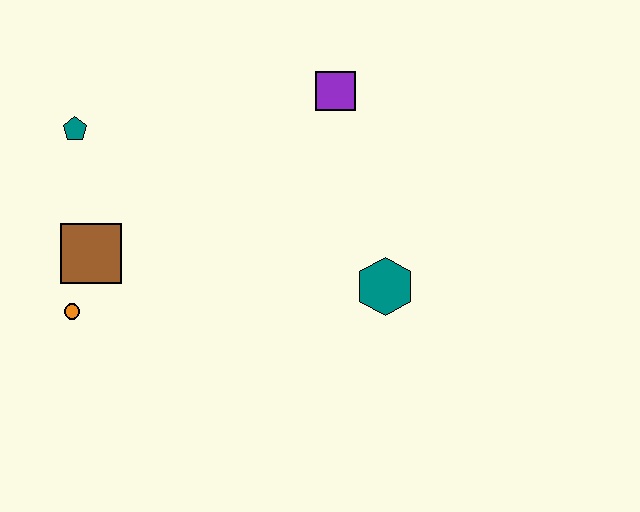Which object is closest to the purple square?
The teal hexagon is closest to the purple square.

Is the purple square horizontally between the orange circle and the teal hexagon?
Yes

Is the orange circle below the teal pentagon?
Yes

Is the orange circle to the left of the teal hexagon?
Yes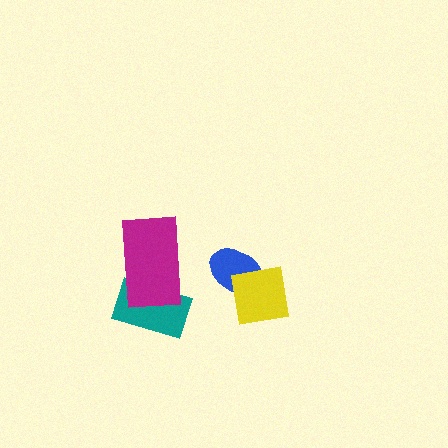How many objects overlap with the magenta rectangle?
1 object overlaps with the magenta rectangle.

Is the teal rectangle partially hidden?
Yes, it is partially covered by another shape.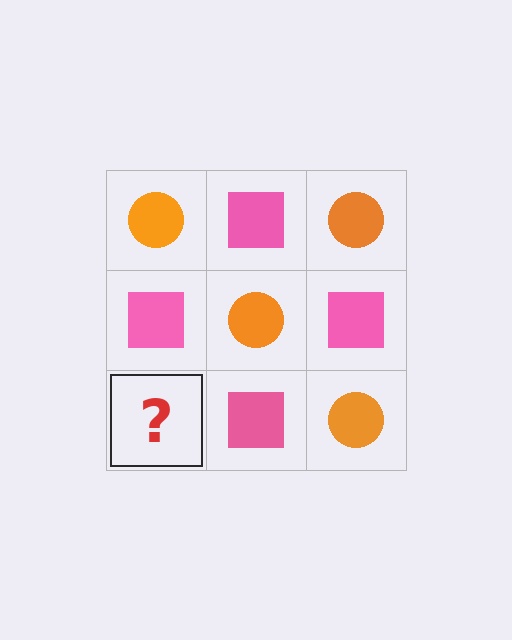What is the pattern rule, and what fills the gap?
The rule is that it alternates orange circle and pink square in a checkerboard pattern. The gap should be filled with an orange circle.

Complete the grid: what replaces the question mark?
The question mark should be replaced with an orange circle.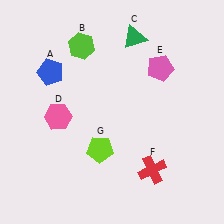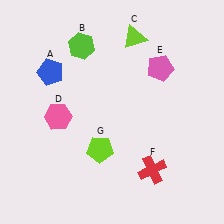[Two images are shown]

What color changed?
The triangle (C) changed from green in Image 1 to lime in Image 2.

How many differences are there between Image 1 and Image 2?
There is 1 difference between the two images.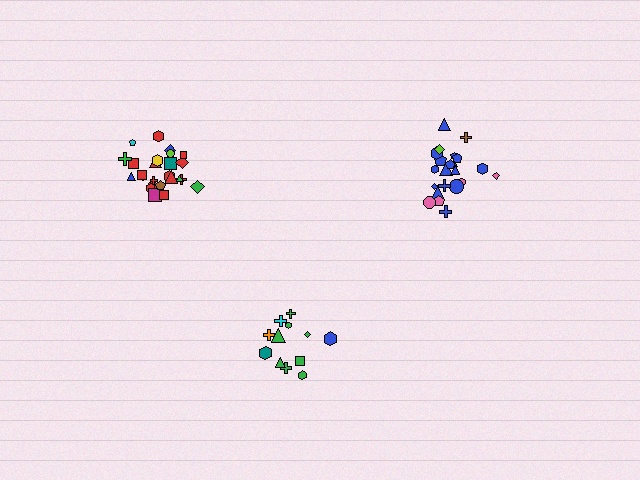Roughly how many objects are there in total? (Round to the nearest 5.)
Roughly 60 objects in total.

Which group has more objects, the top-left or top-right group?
The top-left group.